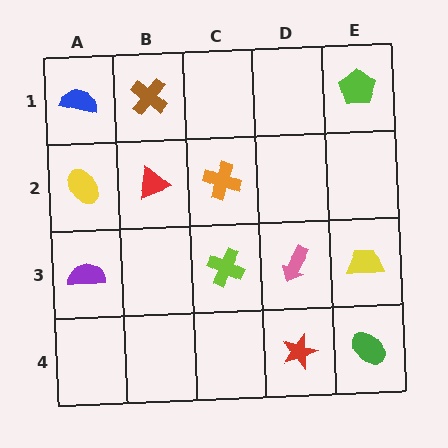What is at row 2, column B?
A red triangle.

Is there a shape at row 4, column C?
No, that cell is empty.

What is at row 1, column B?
A brown cross.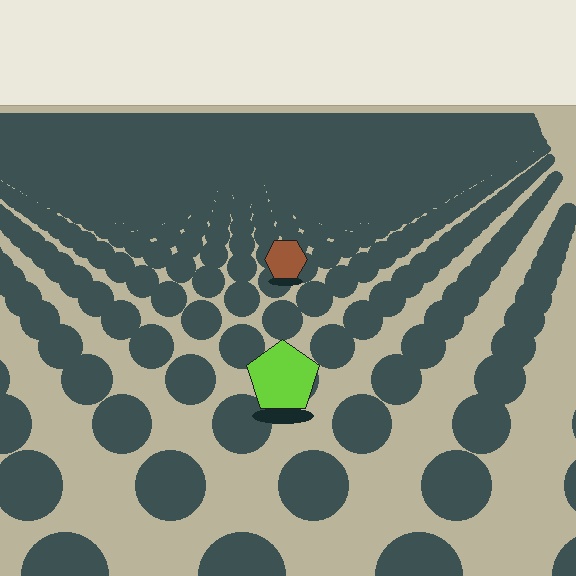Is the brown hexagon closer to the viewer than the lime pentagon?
No. The lime pentagon is closer — you can tell from the texture gradient: the ground texture is coarser near it.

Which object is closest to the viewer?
The lime pentagon is closest. The texture marks near it are larger and more spread out.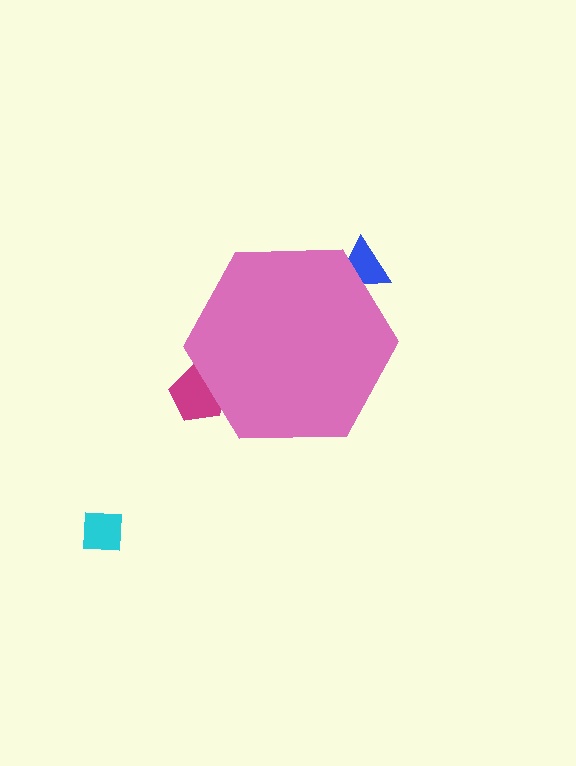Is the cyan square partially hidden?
No, the cyan square is fully visible.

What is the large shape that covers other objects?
A pink hexagon.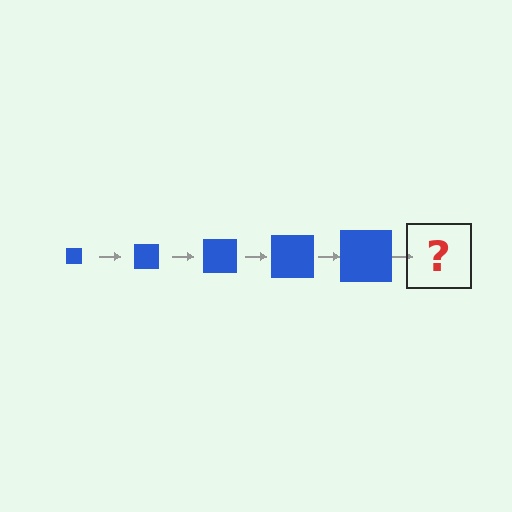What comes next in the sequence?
The next element should be a blue square, larger than the previous one.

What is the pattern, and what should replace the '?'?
The pattern is that the square gets progressively larger each step. The '?' should be a blue square, larger than the previous one.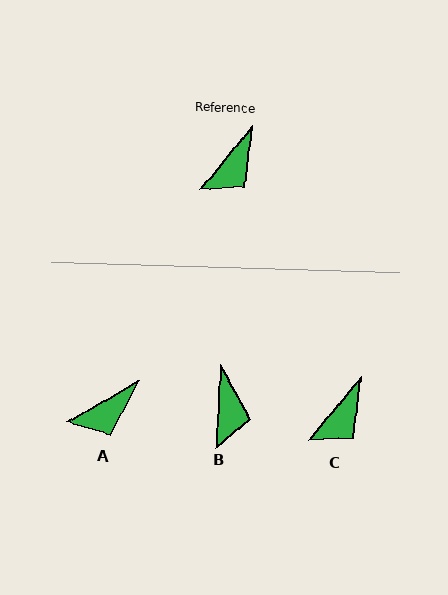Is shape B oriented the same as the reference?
No, it is off by about 37 degrees.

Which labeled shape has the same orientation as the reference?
C.